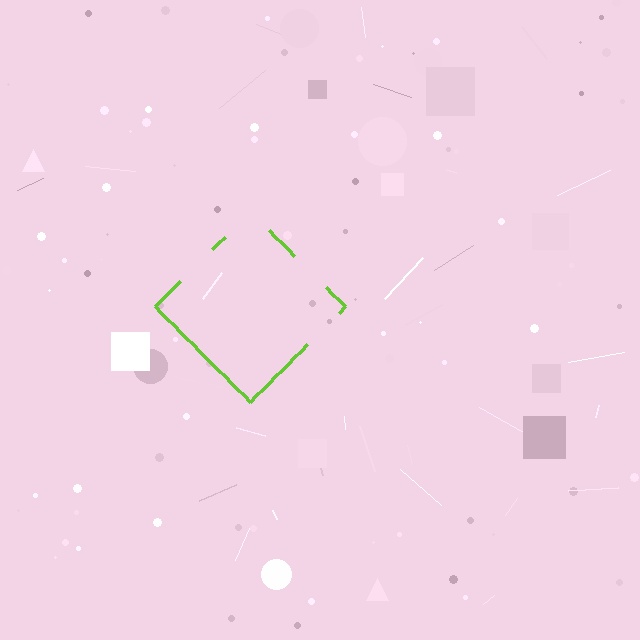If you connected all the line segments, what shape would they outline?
They would outline a diamond.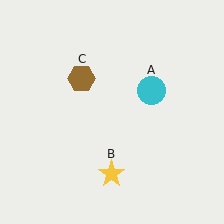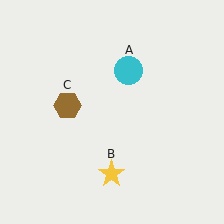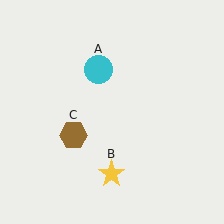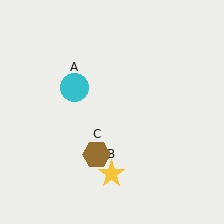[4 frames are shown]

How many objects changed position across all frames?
2 objects changed position: cyan circle (object A), brown hexagon (object C).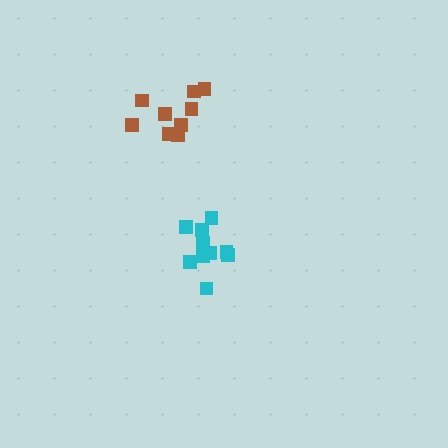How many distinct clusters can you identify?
There are 2 distinct clusters.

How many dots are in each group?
Group 1: 10 dots, Group 2: 9 dots (19 total).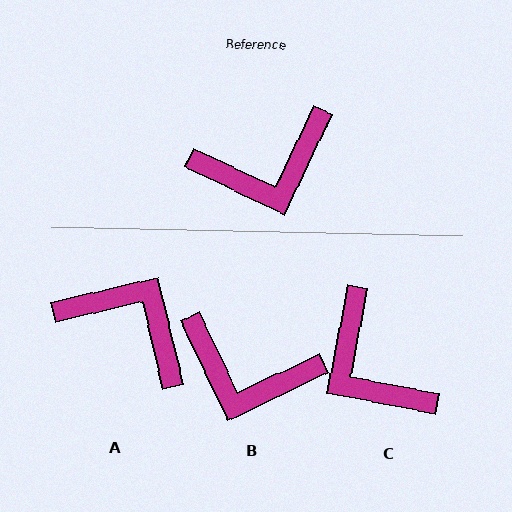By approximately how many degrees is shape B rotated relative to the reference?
Approximately 39 degrees clockwise.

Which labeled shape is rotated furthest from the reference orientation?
A, about 129 degrees away.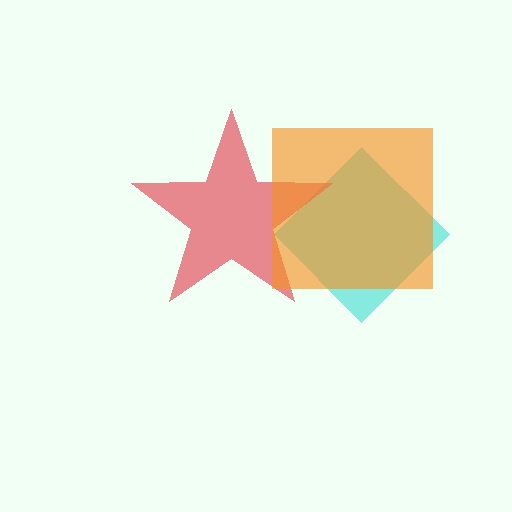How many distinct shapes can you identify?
There are 3 distinct shapes: a cyan diamond, a red star, an orange square.